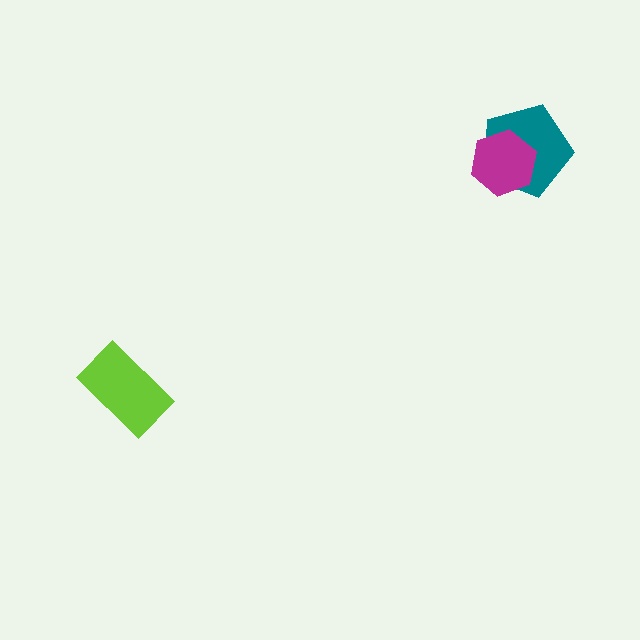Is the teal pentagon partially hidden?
Yes, it is partially covered by another shape.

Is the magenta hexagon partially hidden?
No, no other shape covers it.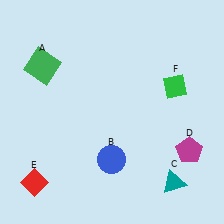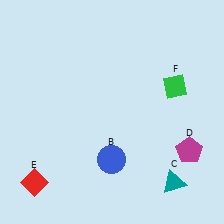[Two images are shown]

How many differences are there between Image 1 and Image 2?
There is 1 difference between the two images.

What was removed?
The green square (A) was removed in Image 2.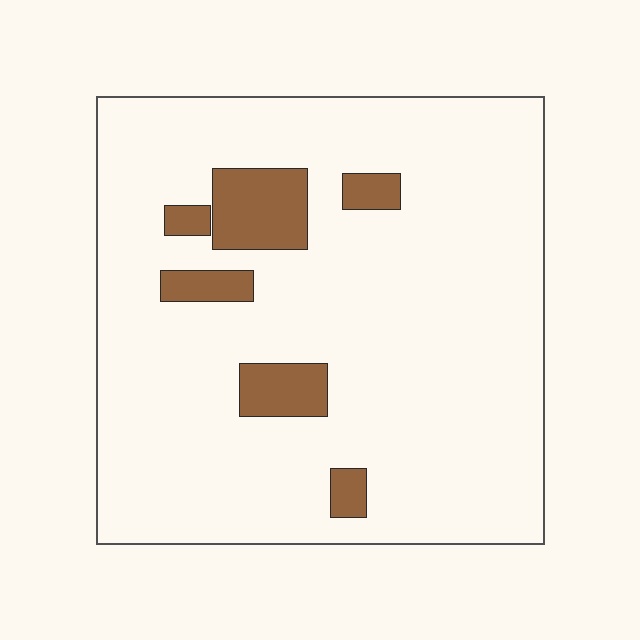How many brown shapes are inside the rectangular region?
6.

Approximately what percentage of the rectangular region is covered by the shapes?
Approximately 10%.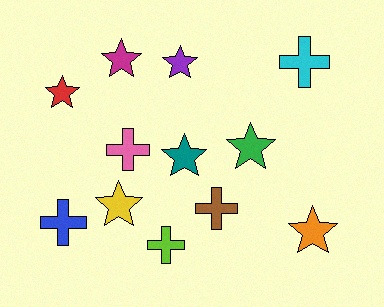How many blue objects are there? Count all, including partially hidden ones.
There is 1 blue object.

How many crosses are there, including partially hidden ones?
There are 5 crosses.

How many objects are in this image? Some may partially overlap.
There are 12 objects.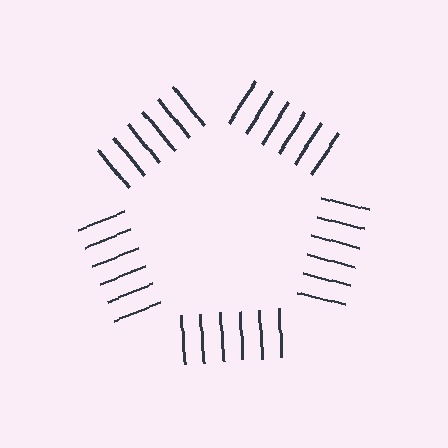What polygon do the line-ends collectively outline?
An illusory pentagon — the line segments terminate on its edges but no continuous stroke is drawn.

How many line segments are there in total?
30 — 6 along each of the 5 edges.